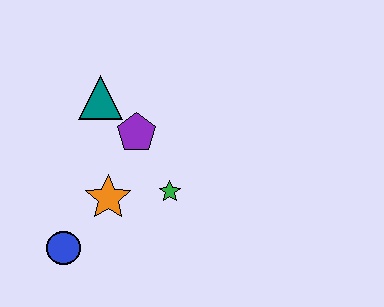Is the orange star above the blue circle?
Yes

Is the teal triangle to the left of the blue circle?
No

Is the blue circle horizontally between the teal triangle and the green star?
No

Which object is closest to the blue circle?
The orange star is closest to the blue circle.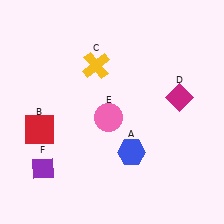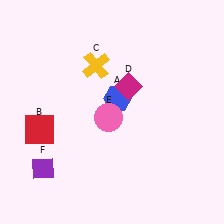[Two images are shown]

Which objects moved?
The objects that moved are: the blue hexagon (A), the magenta diamond (D).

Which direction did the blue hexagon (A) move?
The blue hexagon (A) moved up.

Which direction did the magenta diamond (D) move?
The magenta diamond (D) moved left.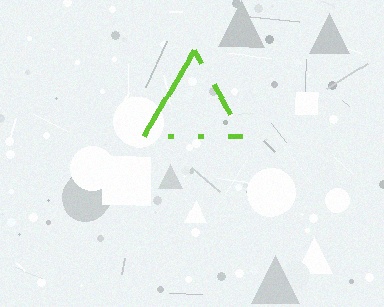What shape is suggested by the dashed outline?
The dashed outline suggests a triangle.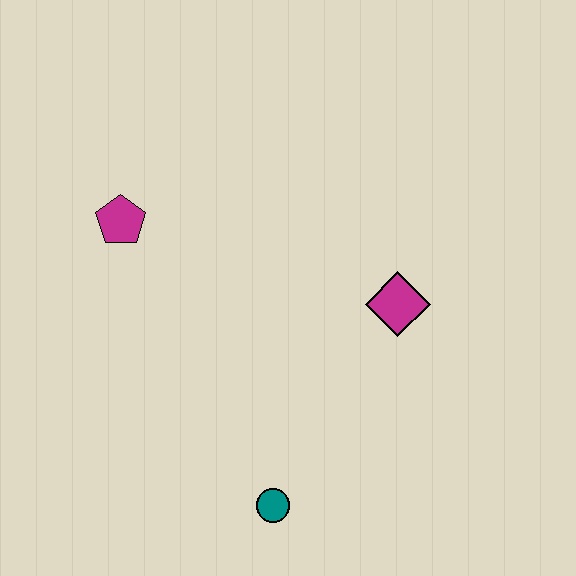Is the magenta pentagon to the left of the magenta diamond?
Yes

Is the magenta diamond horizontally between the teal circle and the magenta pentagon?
No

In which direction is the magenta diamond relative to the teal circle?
The magenta diamond is above the teal circle.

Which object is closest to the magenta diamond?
The teal circle is closest to the magenta diamond.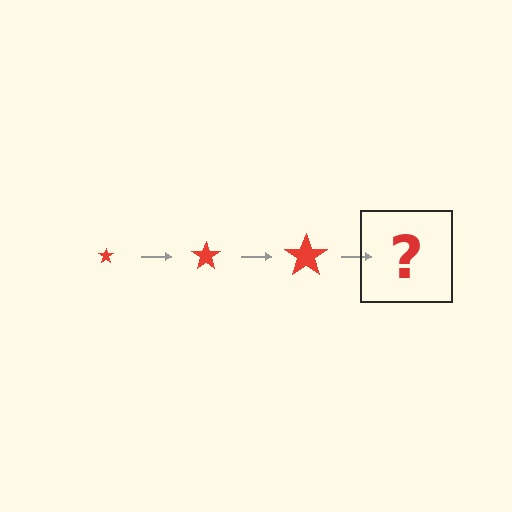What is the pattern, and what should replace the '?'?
The pattern is that the star gets progressively larger each step. The '?' should be a red star, larger than the previous one.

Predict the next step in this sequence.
The next step is a red star, larger than the previous one.